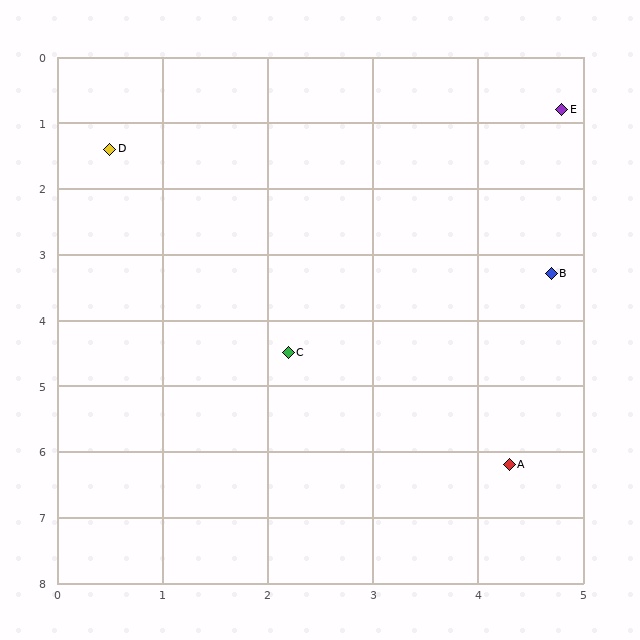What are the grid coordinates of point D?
Point D is at approximately (0.5, 1.4).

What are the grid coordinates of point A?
Point A is at approximately (4.3, 6.2).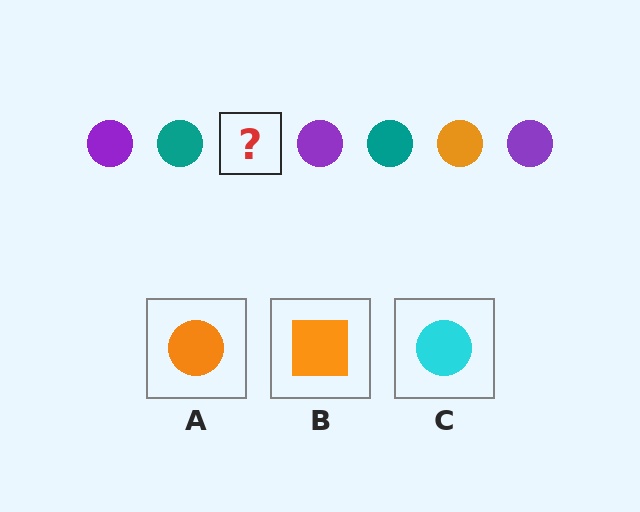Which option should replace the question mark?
Option A.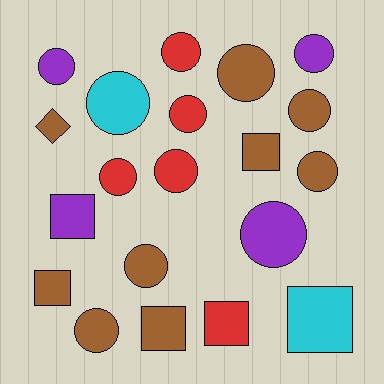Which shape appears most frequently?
Circle, with 13 objects.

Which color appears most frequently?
Brown, with 9 objects.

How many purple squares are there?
There is 1 purple square.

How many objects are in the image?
There are 20 objects.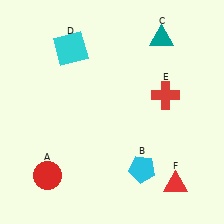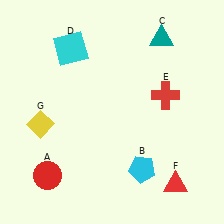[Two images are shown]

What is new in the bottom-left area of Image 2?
A yellow diamond (G) was added in the bottom-left area of Image 2.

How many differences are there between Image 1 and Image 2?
There is 1 difference between the two images.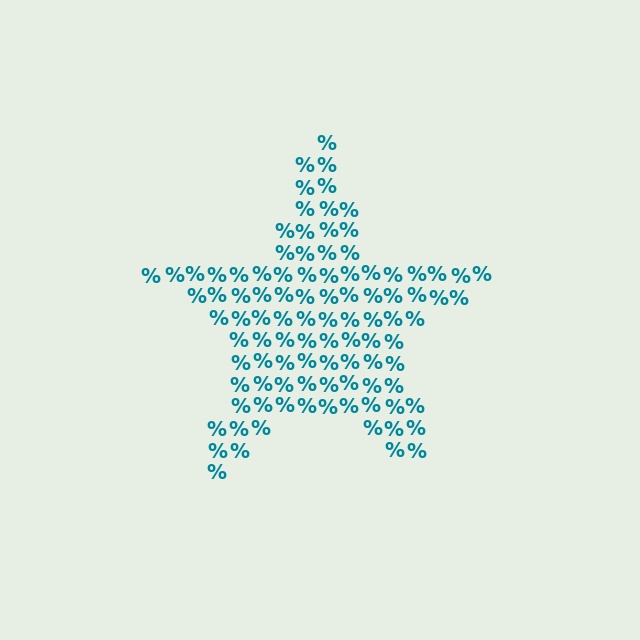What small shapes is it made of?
It is made of small percent signs.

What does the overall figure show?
The overall figure shows a star.